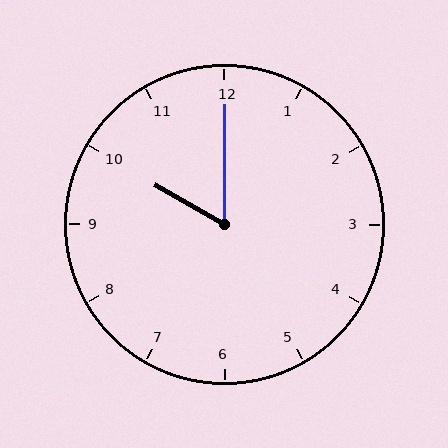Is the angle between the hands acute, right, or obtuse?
It is acute.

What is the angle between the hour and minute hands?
Approximately 60 degrees.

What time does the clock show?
10:00.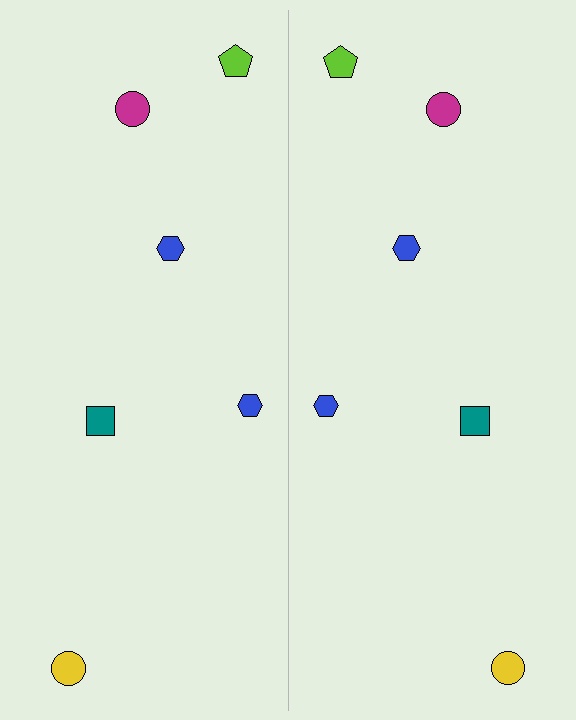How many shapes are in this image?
There are 12 shapes in this image.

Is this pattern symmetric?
Yes, this pattern has bilateral (reflection) symmetry.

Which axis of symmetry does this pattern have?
The pattern has a vertical axis of symmetry running through the center of the image.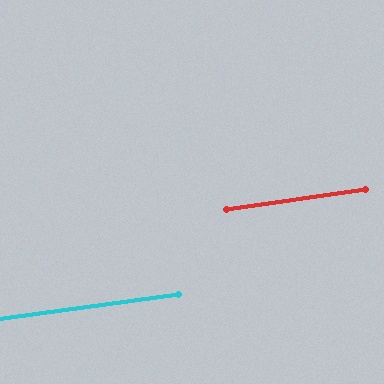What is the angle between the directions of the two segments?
Approximately 0 degrees.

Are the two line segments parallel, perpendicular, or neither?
Parallel — their directions differ by only 0.5°.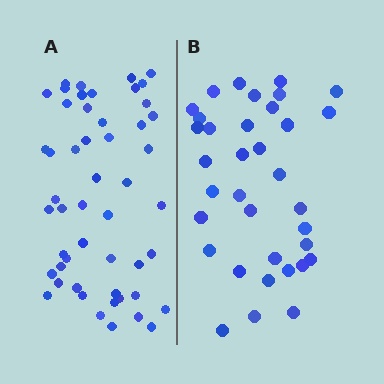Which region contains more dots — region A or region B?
Region A (the left region) has more dots.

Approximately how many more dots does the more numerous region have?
Region A has approximately 15 more dots than region B.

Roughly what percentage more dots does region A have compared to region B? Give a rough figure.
About 45% more.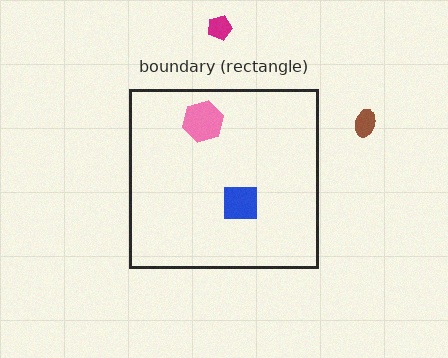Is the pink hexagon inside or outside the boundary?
Inside.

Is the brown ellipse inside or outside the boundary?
Outside.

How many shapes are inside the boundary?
2 inside, 2 outside.